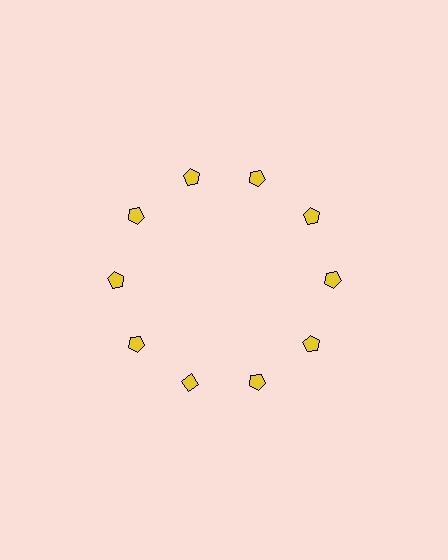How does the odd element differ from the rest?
It has a different shape: diamond instead of pentagon.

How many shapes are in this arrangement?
There are 10 shapes arranged in a ring pattern.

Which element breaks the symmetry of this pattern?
The yellow diamond at roughly the 7 o'clock position breaks the symmetry. All other shapes are yellow pentagons.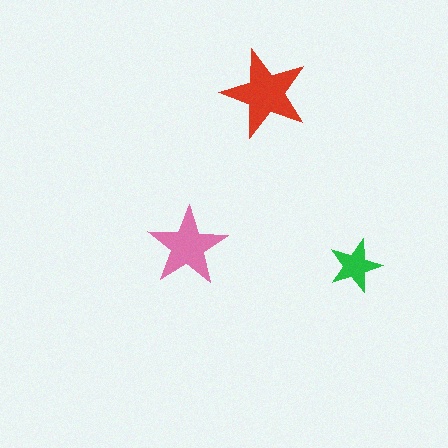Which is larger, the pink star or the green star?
The pink one.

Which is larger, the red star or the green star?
The red one.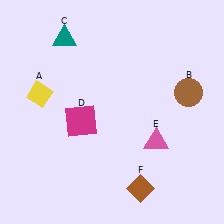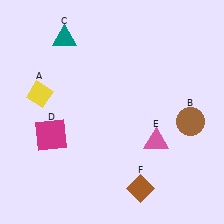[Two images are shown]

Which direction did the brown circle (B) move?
The brown circle (B) moved down.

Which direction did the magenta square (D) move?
The magenta square (D) moved left.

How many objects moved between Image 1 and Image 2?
2 objects moved between the two images.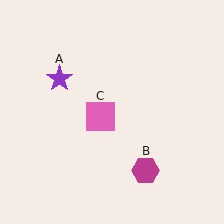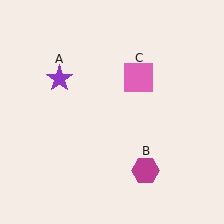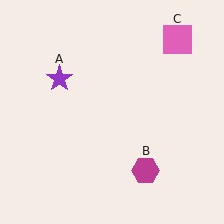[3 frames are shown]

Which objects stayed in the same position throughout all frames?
Purple star (object A) and magenta hexagon (object B) remained stationary.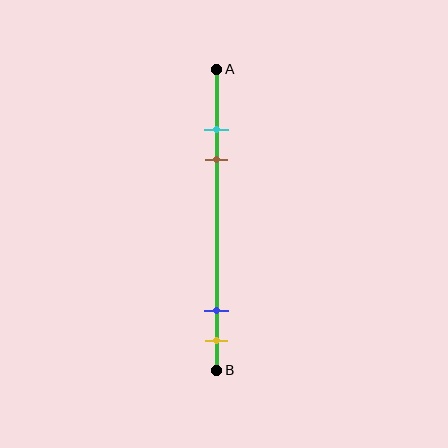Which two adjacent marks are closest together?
The cyan and brown marks are the closest adjacent pair.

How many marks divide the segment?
There are 4 marks dividing the segment.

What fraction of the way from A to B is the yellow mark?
The yellow mark is approximately 90% (0.9) of the way from A to B.